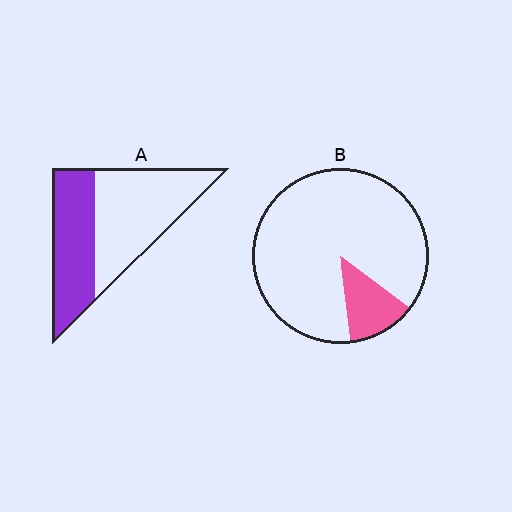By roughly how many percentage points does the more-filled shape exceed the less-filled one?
By roughly 30 percentage points (A over B).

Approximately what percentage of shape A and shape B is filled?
A is approximately 45% and B is approximately 15%.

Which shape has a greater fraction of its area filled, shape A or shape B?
Shape A.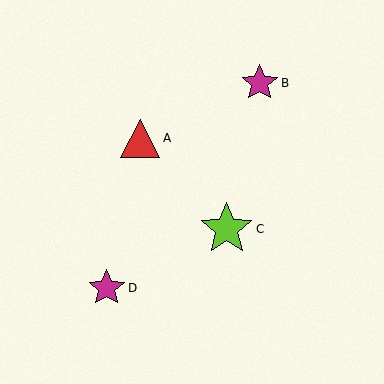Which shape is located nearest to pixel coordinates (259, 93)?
The magenta star (labeled B) at (260, 83) is nearest to that location.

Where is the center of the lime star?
The center of the lime star is at (227, 229).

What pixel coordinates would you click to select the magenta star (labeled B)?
Click at (260, 83) to select the magenta star B.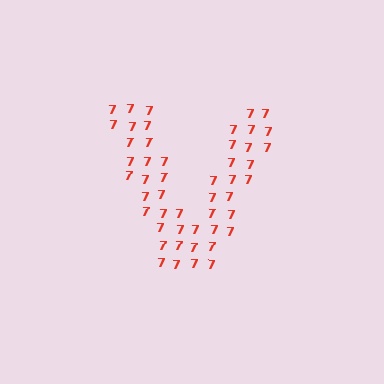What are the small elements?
The small elements are digit 7's.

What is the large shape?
The large shape is the letter V.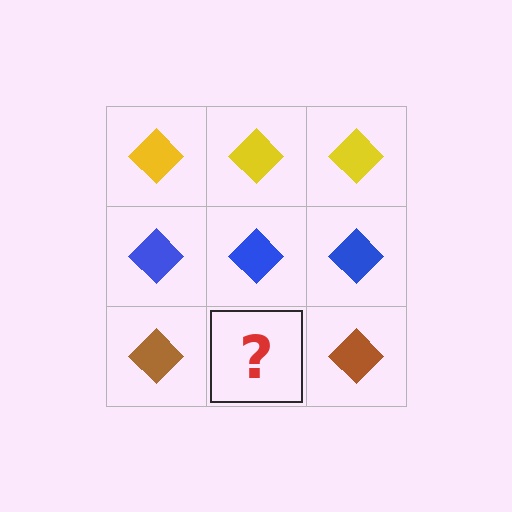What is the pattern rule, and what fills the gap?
The rule is that each row has a consistent color. The gap should be filled with a brown diamond.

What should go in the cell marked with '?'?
The missing cell should contain a brown diamond.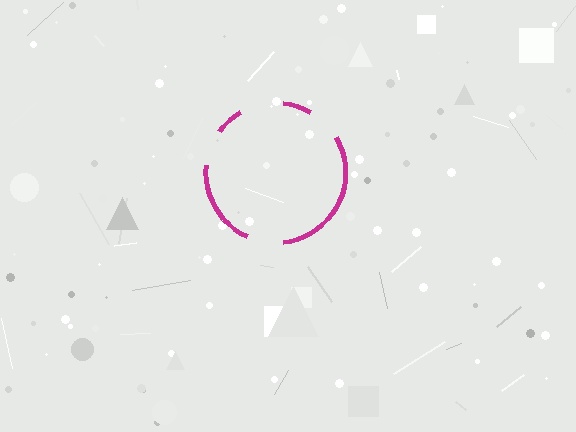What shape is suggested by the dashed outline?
The dashed outline suggests a circle.